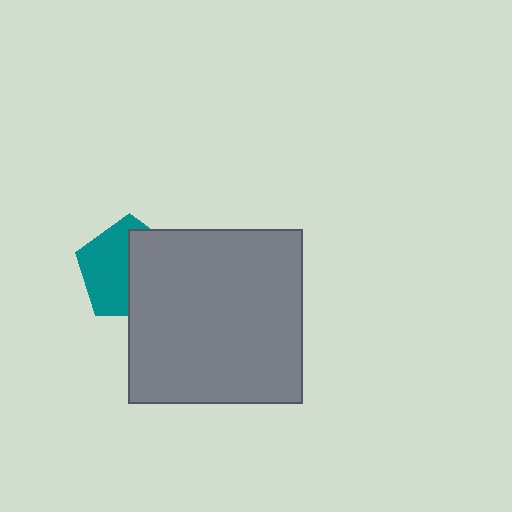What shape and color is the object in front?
The object in front is a gray square.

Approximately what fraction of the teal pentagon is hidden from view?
Roughly 49% of the teal pentagon is hidden behind the gray square.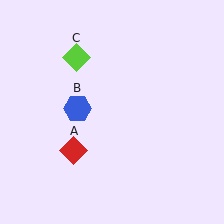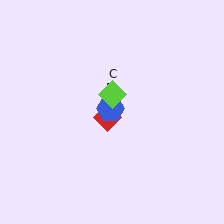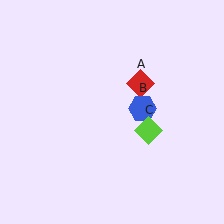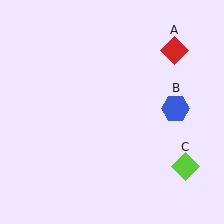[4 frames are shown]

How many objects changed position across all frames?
3 objects changed position: red diamond (object A), blue hexagon (object B), lime diamond (object C).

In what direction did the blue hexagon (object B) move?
The blue hexagon (object B) moved right.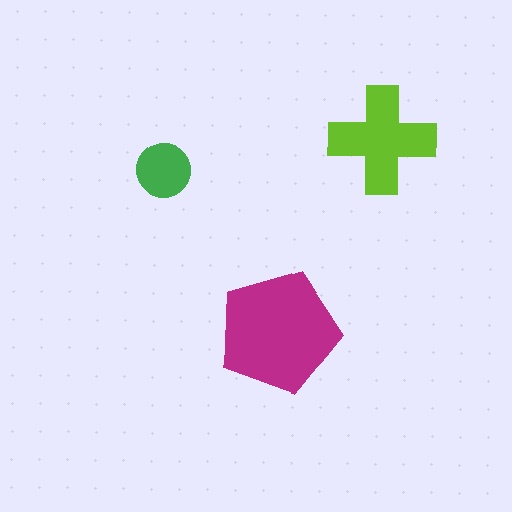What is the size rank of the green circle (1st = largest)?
3rd.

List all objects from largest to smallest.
The magenta pentagon, the lime cross, the green circle.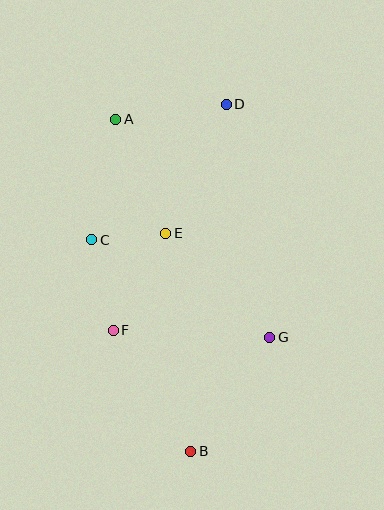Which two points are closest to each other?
Points C and E are closest to each other.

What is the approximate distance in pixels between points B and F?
The distance between B and F is approximately 143 pixels.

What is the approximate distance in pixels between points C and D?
The distance between C and D is approximately 191 pixels.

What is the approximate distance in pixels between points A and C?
The distance between A and C is approximately 123 pixels.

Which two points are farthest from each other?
Points B and D are farthest from each other.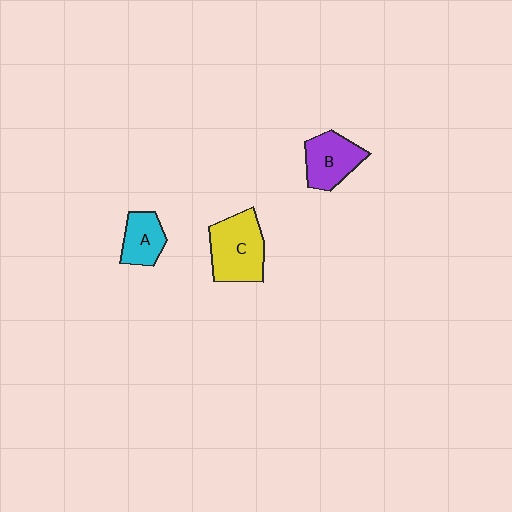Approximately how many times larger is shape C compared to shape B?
Approximately 1.3 times.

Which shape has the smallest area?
Shape A (cyan).